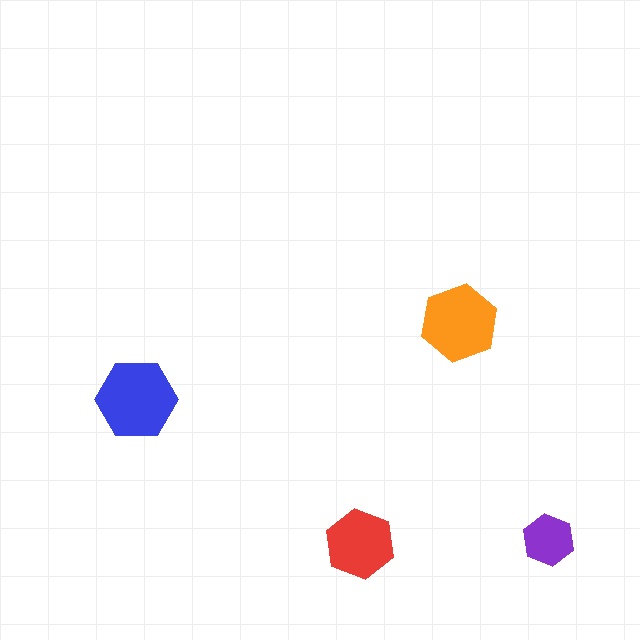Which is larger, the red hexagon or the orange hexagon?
The orange one.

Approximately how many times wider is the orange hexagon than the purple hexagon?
About 1.5 times wider.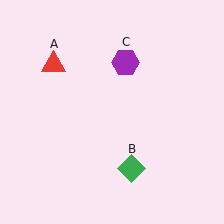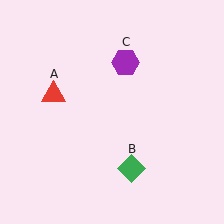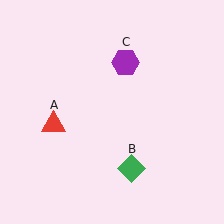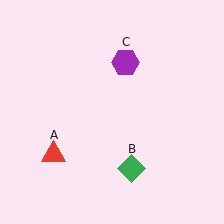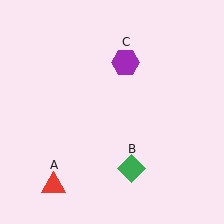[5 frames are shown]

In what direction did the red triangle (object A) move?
The red triangle (object A) moved down.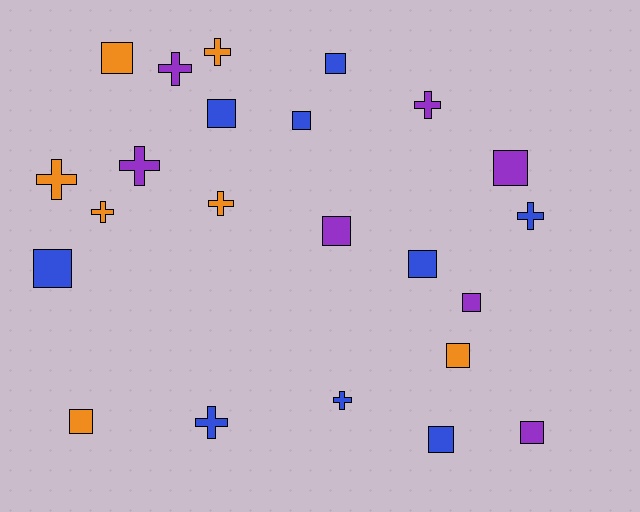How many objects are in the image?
There are 23 objects.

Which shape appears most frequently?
Square, with 13 objects.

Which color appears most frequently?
Blue, with 9 objects.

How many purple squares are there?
There are 4 purple squares.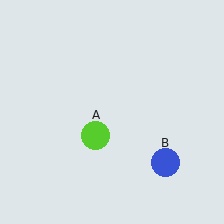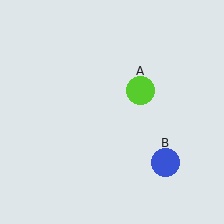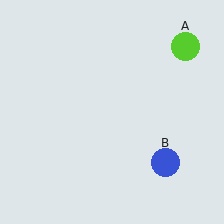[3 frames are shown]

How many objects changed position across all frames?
1 object changed position: lime circle (object A).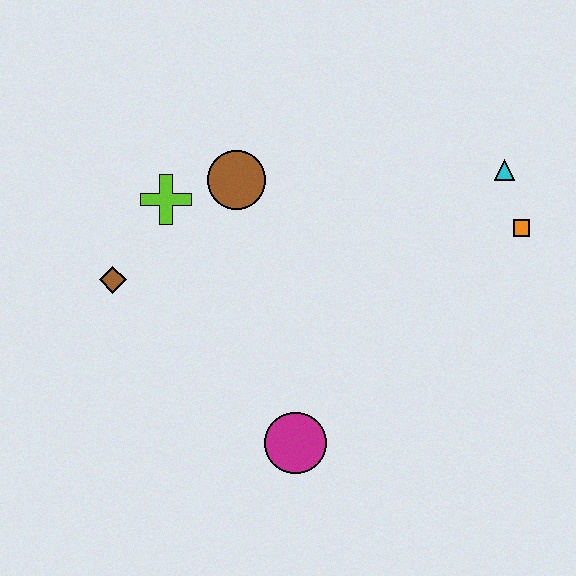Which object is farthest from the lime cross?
The orange square is farthest from the lime cross.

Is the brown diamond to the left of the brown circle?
Yes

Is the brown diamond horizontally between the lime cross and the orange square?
No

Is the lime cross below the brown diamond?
No